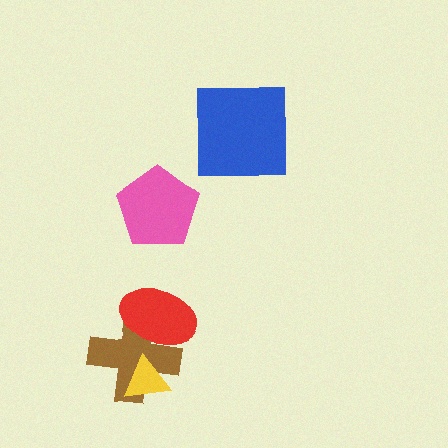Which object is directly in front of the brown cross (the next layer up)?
The yellow triangle is directly in front of the brown cross.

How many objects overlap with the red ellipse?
1 object overlaps with the red ellipse.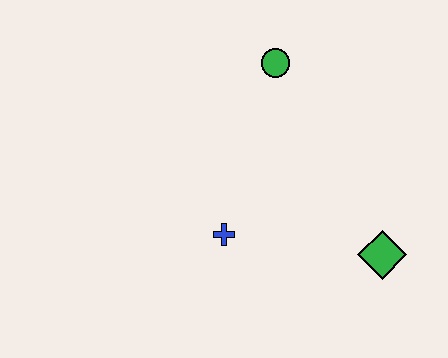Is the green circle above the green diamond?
Yes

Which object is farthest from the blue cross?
The green circle is farthest from the blue cross.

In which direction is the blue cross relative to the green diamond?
The blue cross is to the left of the green diamond.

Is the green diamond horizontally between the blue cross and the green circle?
No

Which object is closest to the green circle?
The blue cross is closest to the green circle.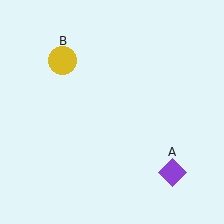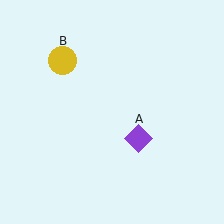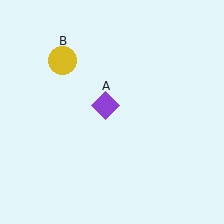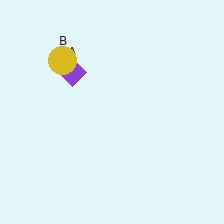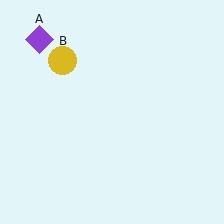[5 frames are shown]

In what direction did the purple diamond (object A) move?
The purple diamond (object A) moved up and to the left.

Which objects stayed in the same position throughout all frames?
Yellow circle (object B) remained stationary.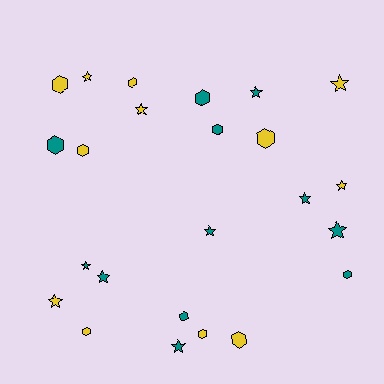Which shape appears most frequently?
Star, with 12 objects.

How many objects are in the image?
There are 24 objects.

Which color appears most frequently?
Yellow, with 12 objects.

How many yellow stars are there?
There are 5 yellow stars.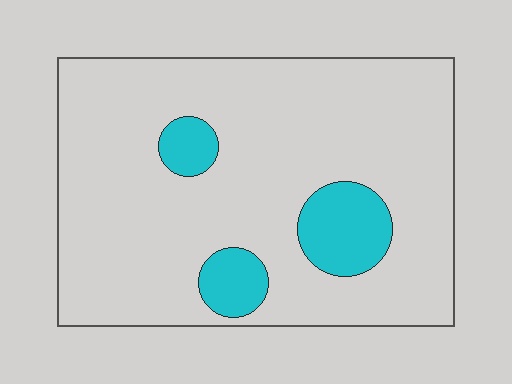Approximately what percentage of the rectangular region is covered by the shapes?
Approximately 15%.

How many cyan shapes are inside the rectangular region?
3.